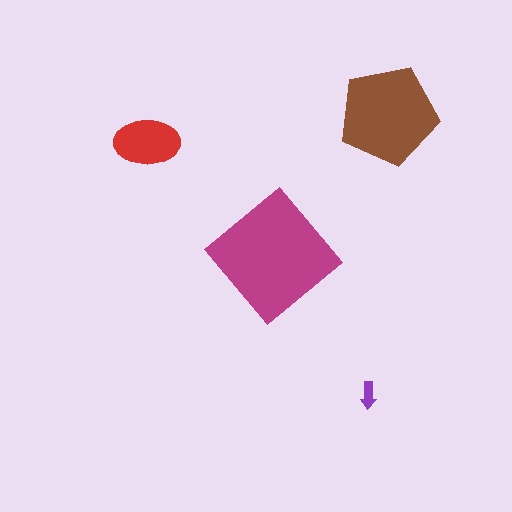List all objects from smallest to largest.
The purple arrow, the red ellipse, the brown pentagon, the magenta diamond.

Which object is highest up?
The brown pentagon is topmost.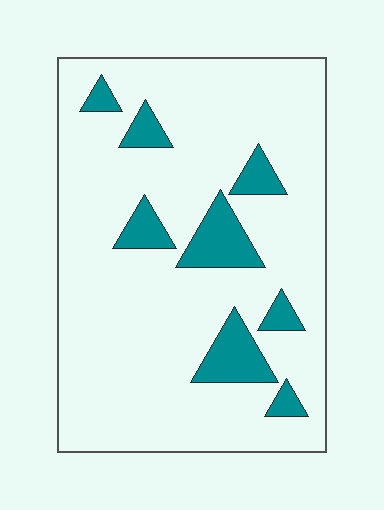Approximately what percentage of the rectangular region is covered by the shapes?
Approximately 15%.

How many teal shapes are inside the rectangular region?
8.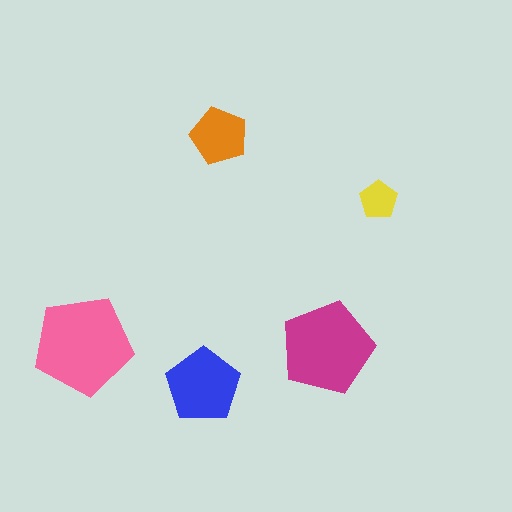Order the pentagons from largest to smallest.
the pink one, the magenta one, the blue one, the orange one, the yellow one.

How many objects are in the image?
There are 5 objects in the image.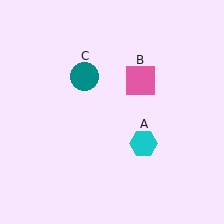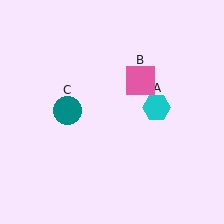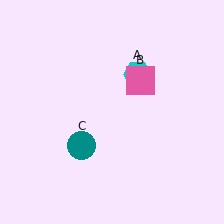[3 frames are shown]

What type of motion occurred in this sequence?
The cyan hexagon (object A), teal circle (object C) rotated counterclockwise around the center of the scene.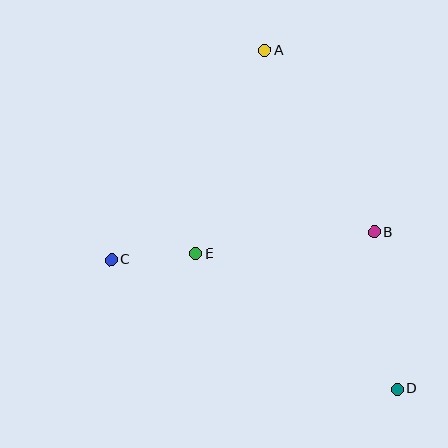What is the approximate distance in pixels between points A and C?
The distance between A and C is approximately 259 pixels.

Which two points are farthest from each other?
Points A and D are farthest from each other.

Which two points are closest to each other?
Points C and E are closest to each other.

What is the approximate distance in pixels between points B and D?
The distance between B and D is approximately 158 pixels.